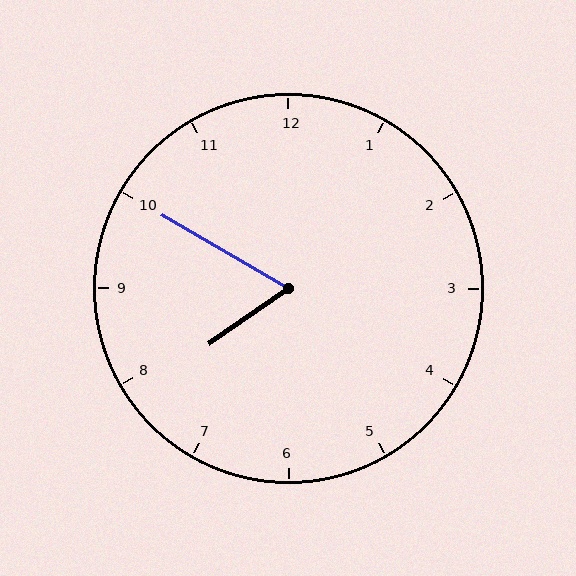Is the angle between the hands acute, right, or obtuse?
It is acute.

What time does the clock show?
7:50.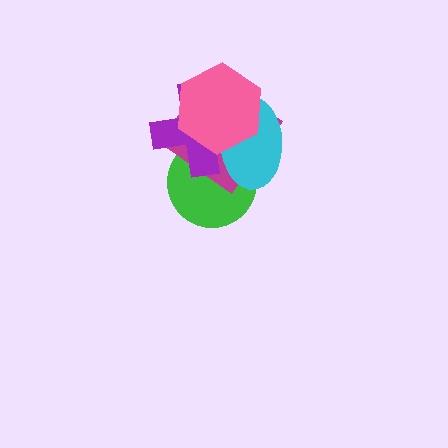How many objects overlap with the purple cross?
4 objects overlap with the purple cross.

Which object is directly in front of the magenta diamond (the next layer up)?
The cyan ellipse is directly in front of the magenta diamond.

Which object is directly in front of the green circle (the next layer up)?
The magenta diamond is directly in front of the green circle.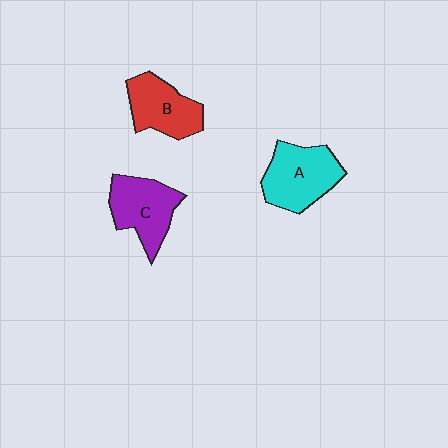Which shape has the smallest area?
Shape B (red).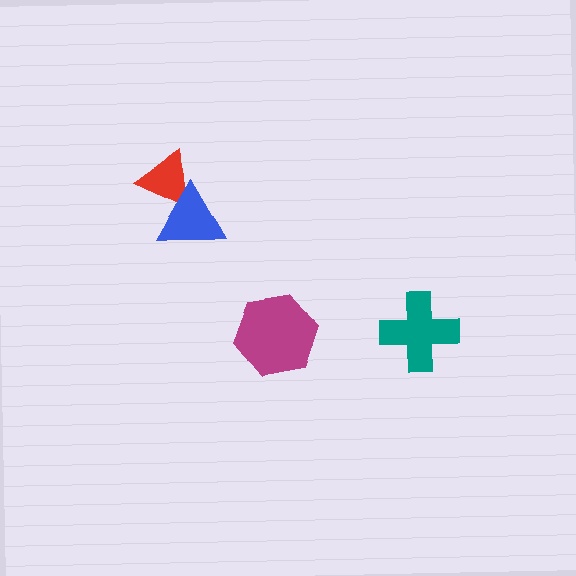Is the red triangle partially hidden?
Yes, it is partially covered by another shape.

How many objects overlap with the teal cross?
0 objects overlap with the teal cross.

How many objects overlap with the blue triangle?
1 object overlaps with the blue triangle.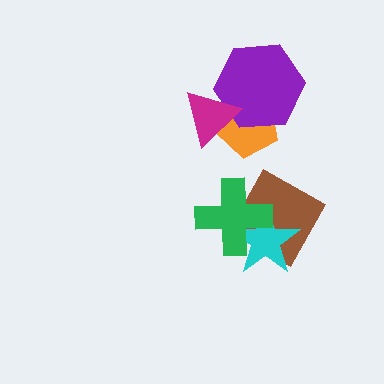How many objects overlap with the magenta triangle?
2 objects overlap with the magenta triangle.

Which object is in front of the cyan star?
The green cross is in front of the cyan star.